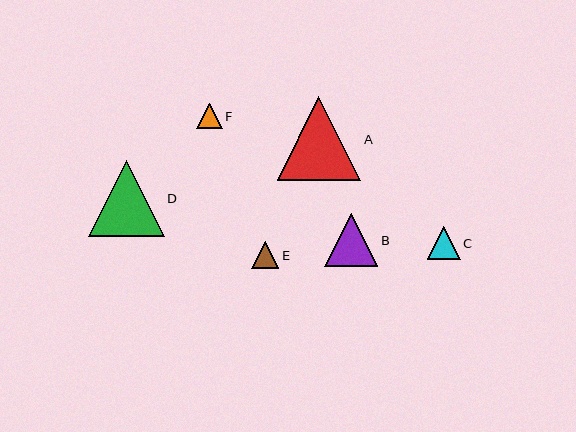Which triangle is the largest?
Triangle A is the largest with a size of approximately 84 pixels.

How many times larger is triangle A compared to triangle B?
Triangle A is approximately 1.6 times the size of triangle B.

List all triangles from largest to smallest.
From largest to smallest: A, D, B, C, E, F.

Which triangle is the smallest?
Triangle F is the smallest with a size of approximately 25 pixels.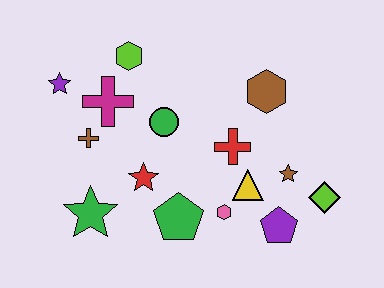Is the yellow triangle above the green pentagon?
Yes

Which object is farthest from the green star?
The lime diamond is farthest from the green star.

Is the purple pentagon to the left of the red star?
No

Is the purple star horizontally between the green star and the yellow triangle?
No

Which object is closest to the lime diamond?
The brown star is closest to the lime diamond.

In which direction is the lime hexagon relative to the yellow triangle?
The lime hexagon is above the yellow triangle.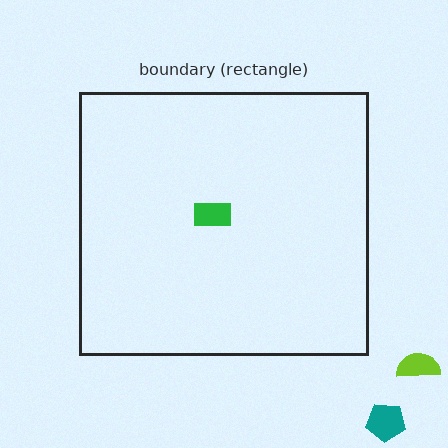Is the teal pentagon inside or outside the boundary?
Outside.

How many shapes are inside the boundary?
1 inside, 2 outside.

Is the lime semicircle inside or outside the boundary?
Outside.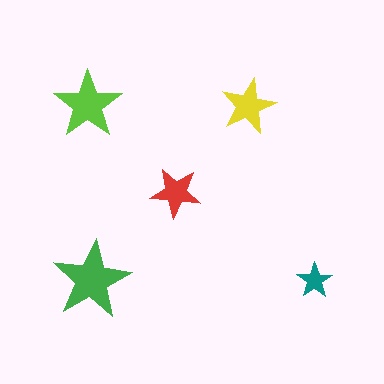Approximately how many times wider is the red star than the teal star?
About 1.5 times wider.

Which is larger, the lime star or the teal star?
The lime one.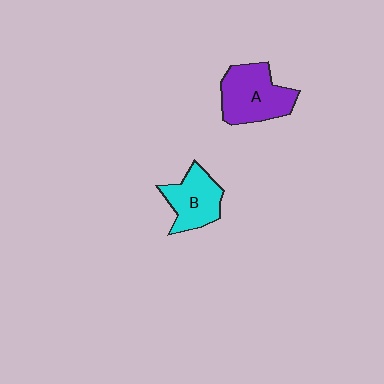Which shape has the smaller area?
Shape B (cyan).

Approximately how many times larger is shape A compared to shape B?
Approximately 1.3 times.